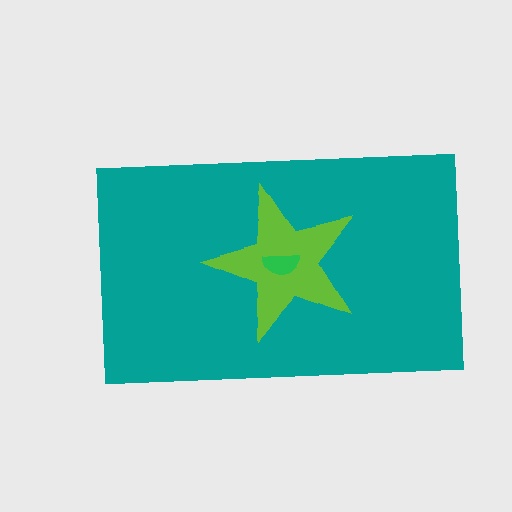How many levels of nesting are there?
3.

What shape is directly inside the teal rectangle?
The lime star.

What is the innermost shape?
The green semicircle.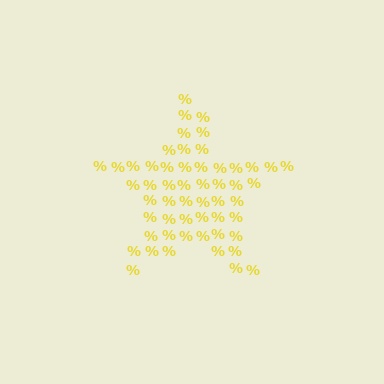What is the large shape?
The large shape is a star.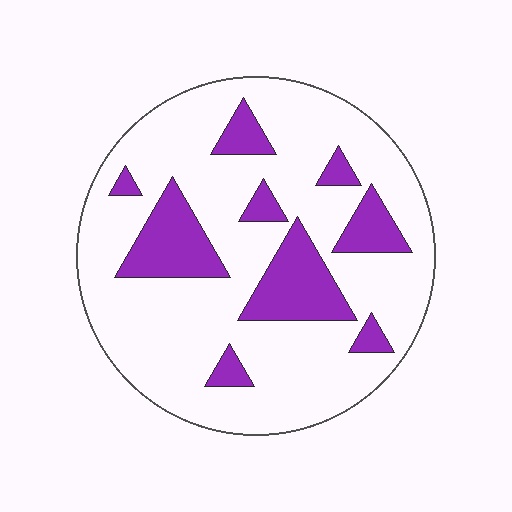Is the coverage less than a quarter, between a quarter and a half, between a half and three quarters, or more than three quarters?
Less than a quarter.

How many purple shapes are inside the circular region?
9.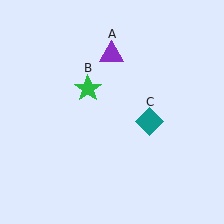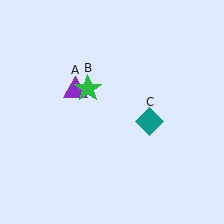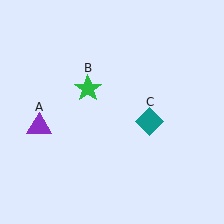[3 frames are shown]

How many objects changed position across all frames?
1 object changed position: purple triangle (object A).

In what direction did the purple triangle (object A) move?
The purple triangle (object A) moved down and to the left.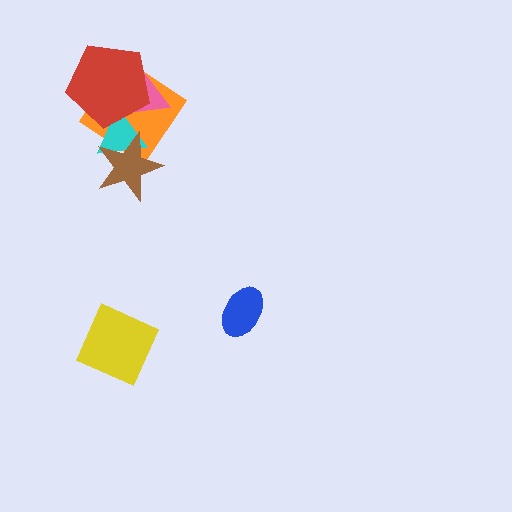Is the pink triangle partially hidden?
Yes, it is partially covered by another shape.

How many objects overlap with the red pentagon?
3 objects overlap with the red pentagon.